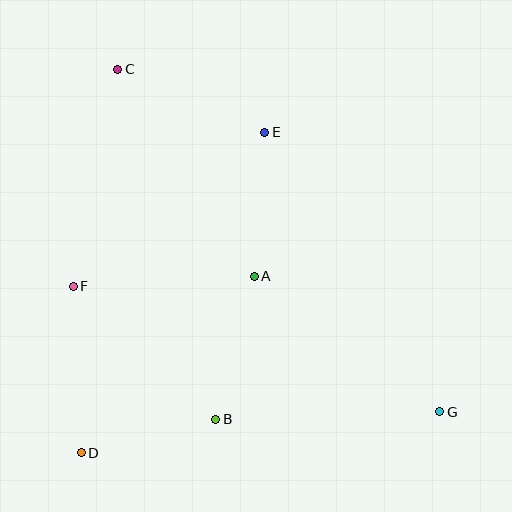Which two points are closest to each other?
Points B and D are closest to each other.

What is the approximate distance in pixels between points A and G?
The distance between A and G is approximately 230 pixels.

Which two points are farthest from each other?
Points C and G are farthest from each other.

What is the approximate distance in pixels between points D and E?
The distance between D and E is approximately 369 pixels.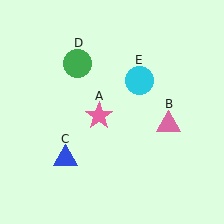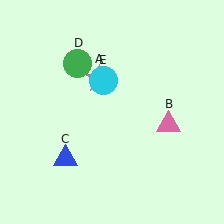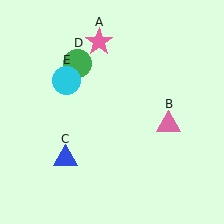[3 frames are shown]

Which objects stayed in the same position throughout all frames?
Pink triangle (object B) and blue triangle (object C) and green circle (object D) remained stationary.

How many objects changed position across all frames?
2 objects changed position: pink star (object A), cyan circle (object E).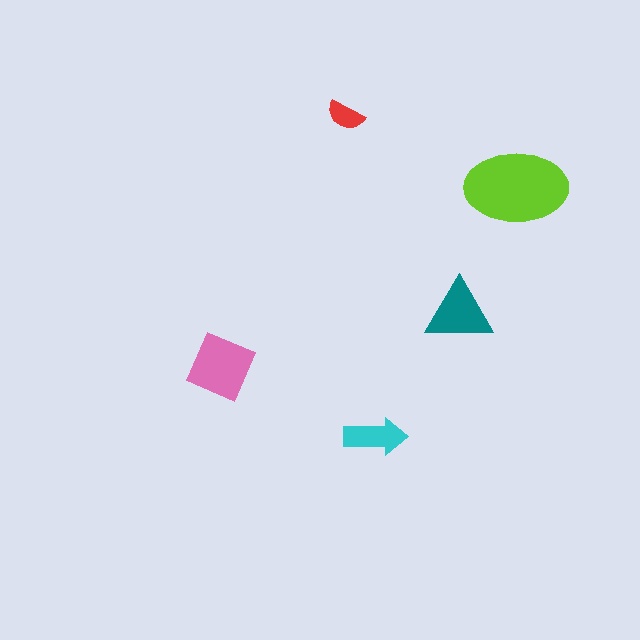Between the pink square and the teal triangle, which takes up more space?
The pink square.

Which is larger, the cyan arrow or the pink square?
The pink square.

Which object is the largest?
The lime ellipse.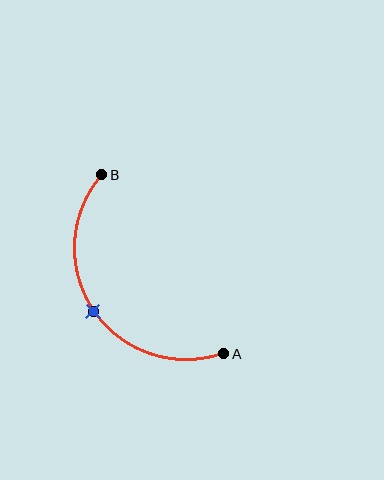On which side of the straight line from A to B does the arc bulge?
The arc bulges below and to the left of the straight line connecting A and B.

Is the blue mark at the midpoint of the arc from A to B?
Yes. The blue mark lies on the arc at equal arc-length from both A and B — it is the arc midpoint.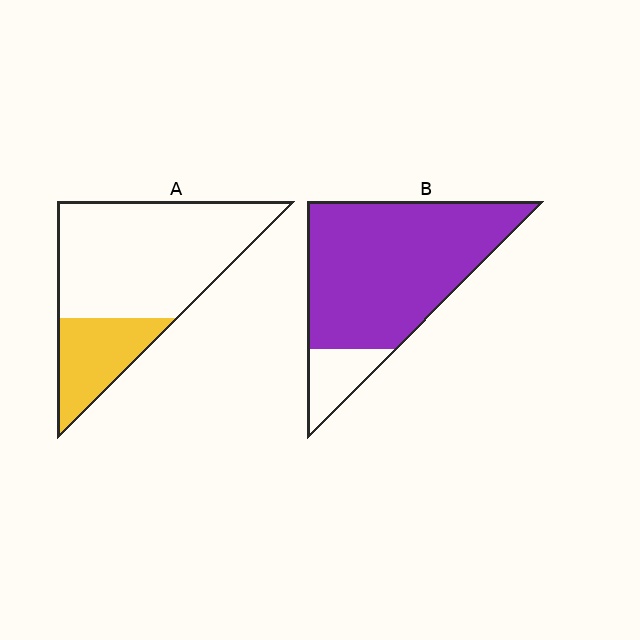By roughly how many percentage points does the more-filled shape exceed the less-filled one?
By roughly 60 percentage points (B over A).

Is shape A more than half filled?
No.